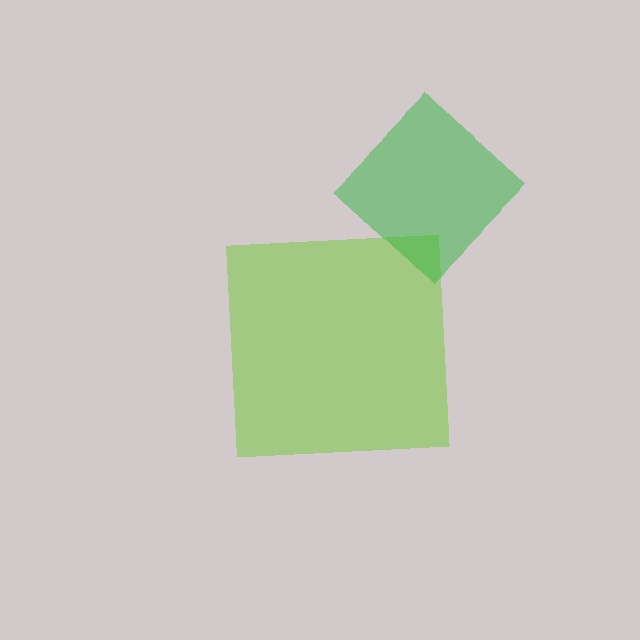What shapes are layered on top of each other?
The layered shapes are: a lime square, a green diamond.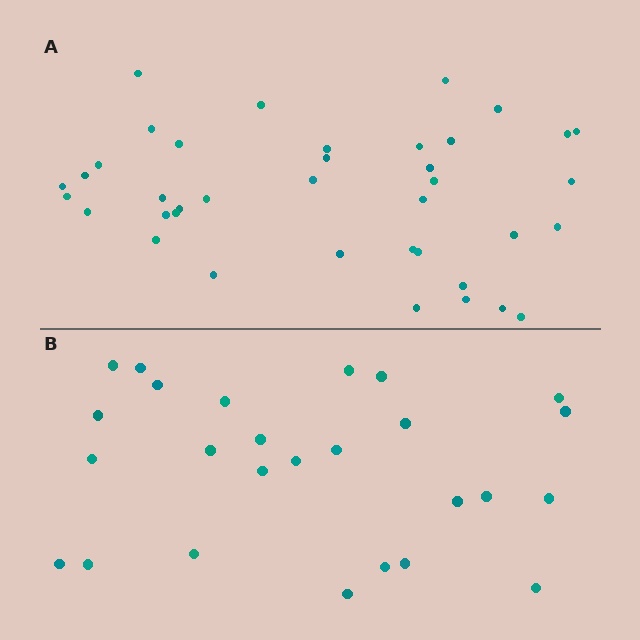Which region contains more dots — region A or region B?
Region A (the top region) has more dots.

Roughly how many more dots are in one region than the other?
Region A has approximately 15 more dots than region B.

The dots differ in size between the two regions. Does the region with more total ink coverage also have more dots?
No. Region B has more total ink coverage because its dots are larger, but region A actually contains more individual dots. Total area can be misleading — the number of items is what matters here.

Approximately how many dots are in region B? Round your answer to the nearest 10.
About 30 dots. (The exact count is 26, which rounds to 30.)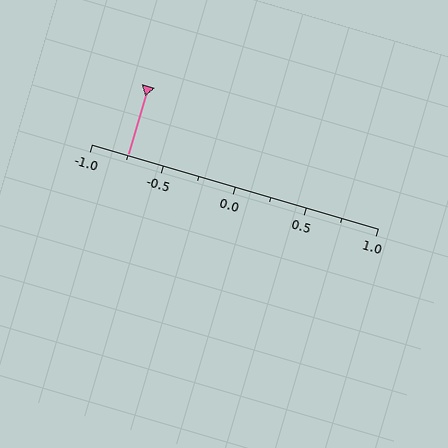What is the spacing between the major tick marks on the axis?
The major ticks are spaced 0.5 apart.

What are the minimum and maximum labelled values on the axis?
The axis runs from -1.0 to 1.0.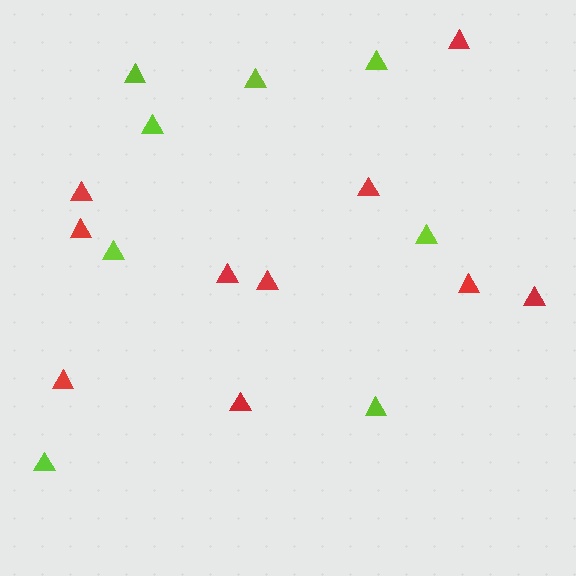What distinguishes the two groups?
There are 2 groups: one group of lime triangles (8) and one group of red triangles (10).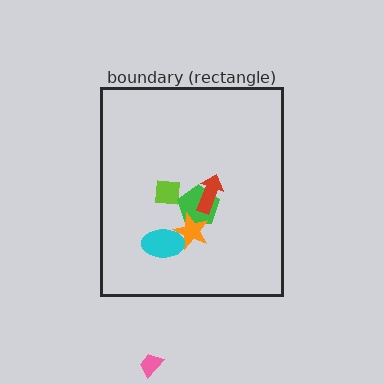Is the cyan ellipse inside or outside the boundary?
Inside.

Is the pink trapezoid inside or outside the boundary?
Outside.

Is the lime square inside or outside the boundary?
Inside.